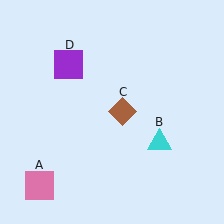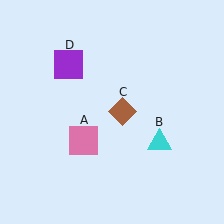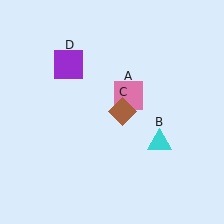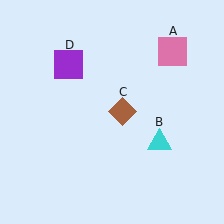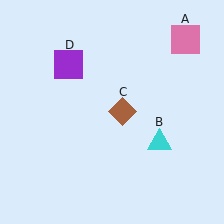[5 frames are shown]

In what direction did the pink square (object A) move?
The pink square (object A) moved up and to the right.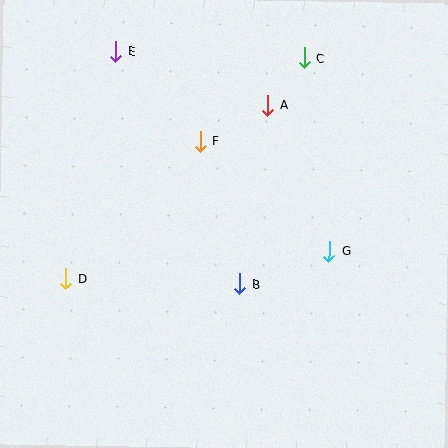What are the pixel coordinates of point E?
Point E is at (116, 52).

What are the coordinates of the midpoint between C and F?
The midpoint between C and F is at (252, 99).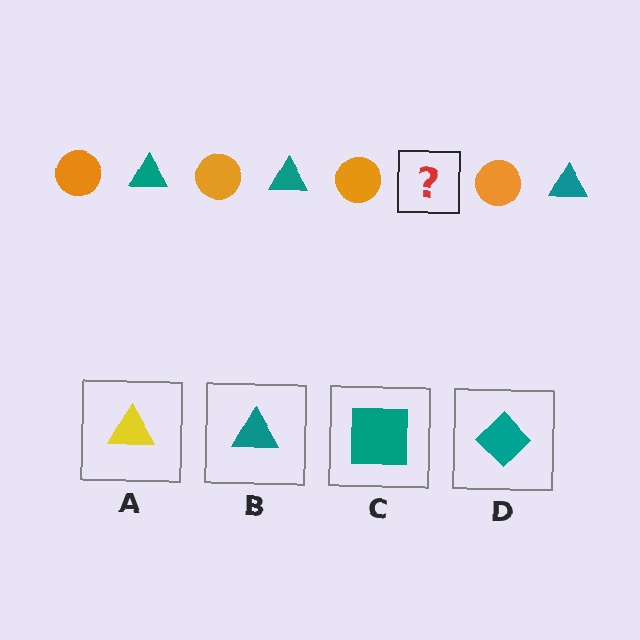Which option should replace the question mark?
Option B.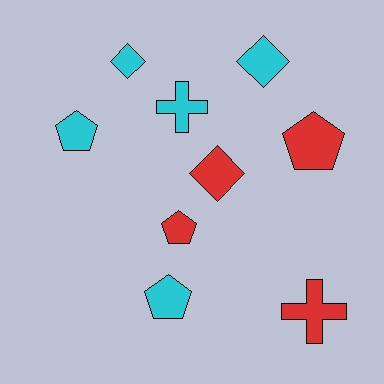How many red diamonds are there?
There is 1 red diamond.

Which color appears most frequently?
Cyan, with 5 objects.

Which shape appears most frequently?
Pentagon, with 4 objects.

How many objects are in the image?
There are 9 objects.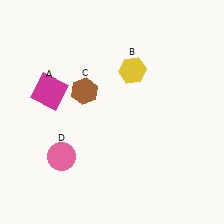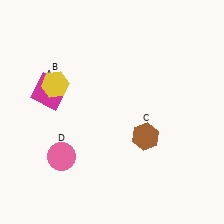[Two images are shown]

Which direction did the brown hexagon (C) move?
The brown hexagon (C) moved right.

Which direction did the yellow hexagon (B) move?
The yellow hexagon (B) moved left.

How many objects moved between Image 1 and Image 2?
2 objects moved between the two images.